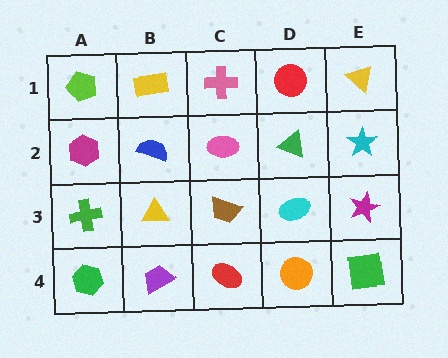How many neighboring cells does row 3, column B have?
4.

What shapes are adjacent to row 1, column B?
A blue semicircle (row 2, column B), a lime pentagon (row 1, column A), a pink cross (row 1, column C).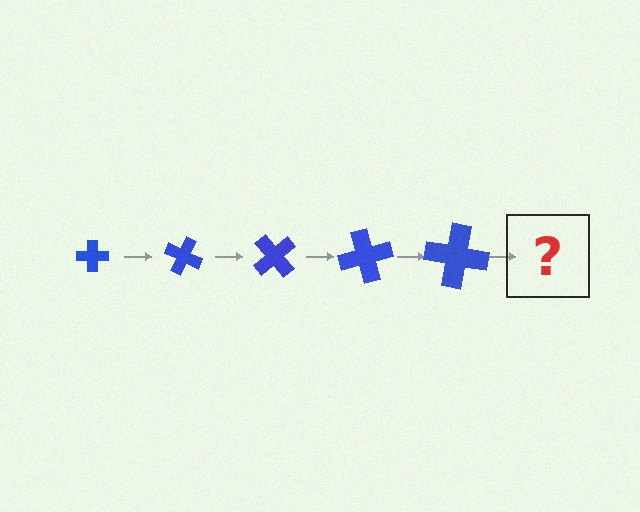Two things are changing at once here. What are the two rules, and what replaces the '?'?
The two rules are that the cross grows larger each step and it rotates 25 degrees each step. The '?' should be a cross, larger than the previous one and rotated 125 degrees from the start.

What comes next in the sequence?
The next element should be a cross, larger than the previous one and rotated 125 degrees from the start.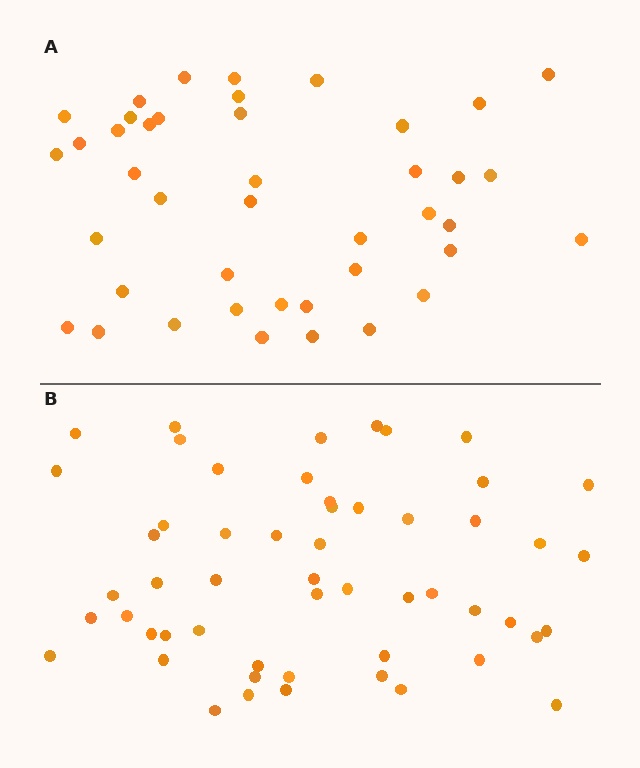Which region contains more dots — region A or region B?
Region B (the bottom region) has more dots.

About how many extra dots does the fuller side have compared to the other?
Region B has roughly 12 or so more dots than region A.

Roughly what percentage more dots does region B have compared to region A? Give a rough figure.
About 30% more.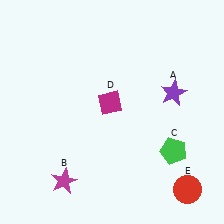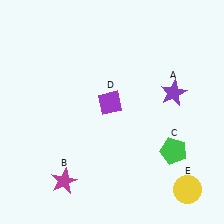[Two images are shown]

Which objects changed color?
D changed from magenta to purple. E changed from red to yellow.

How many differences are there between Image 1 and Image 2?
There are 2 differences between the two images.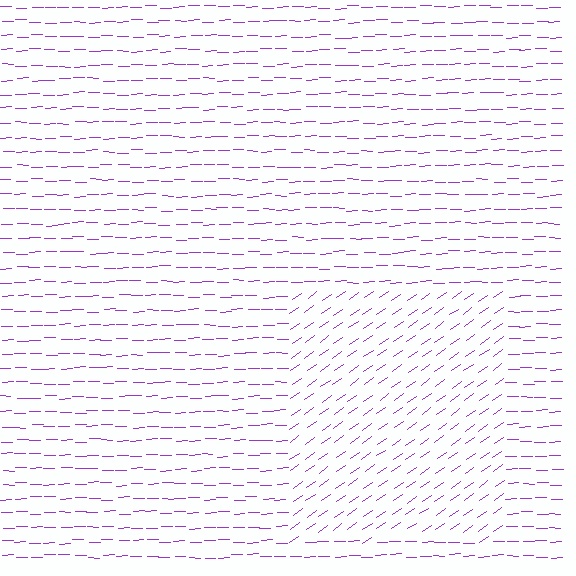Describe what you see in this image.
The image is filled with small purple line segments. A rectangle region in the image has lines oriented differently from the surrounding lines, creating a visible texture boundary.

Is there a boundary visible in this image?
Yes, there is a texture boundary formed by a change in line orientation.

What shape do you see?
I see a rectangle.